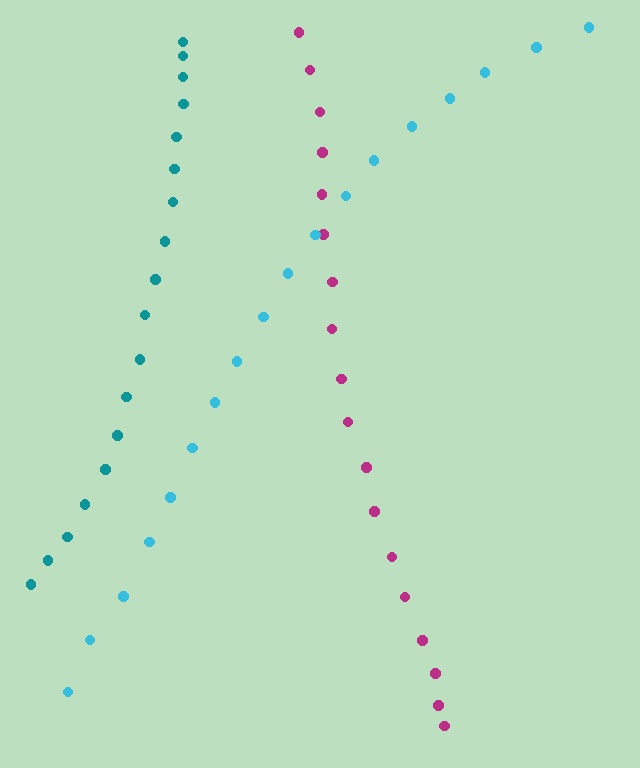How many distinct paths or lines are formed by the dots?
There are 3 distinct paths.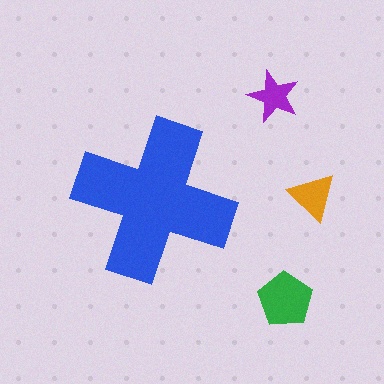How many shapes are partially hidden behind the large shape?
0 shapes are partially hidden.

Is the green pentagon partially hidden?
No, the green pentagon is fully visible.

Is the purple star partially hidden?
No, the purple star is fully visible.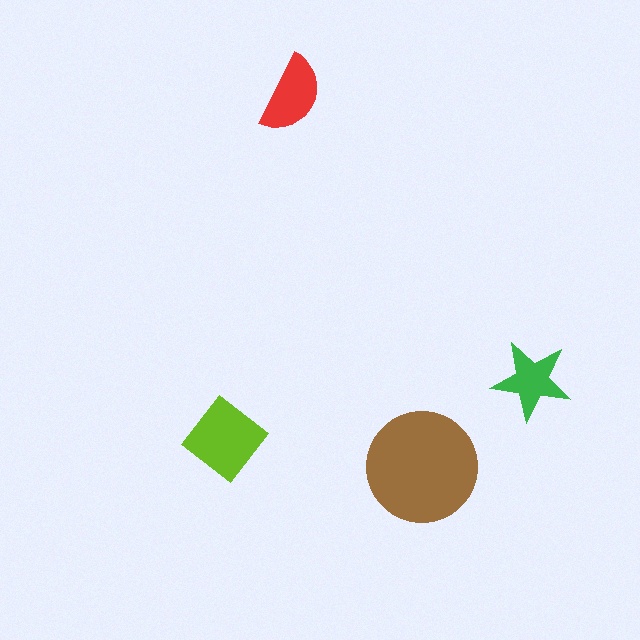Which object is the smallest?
The green star.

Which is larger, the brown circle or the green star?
The brown circle.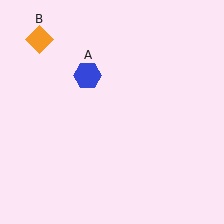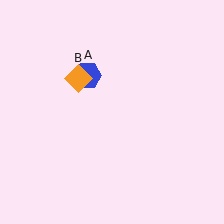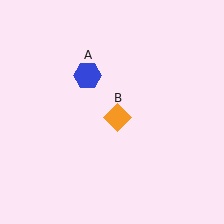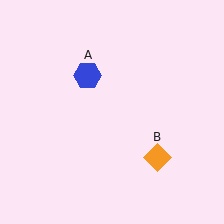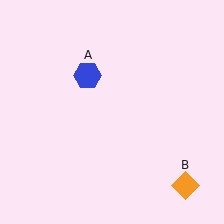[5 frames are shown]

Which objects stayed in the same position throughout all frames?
Blue hexagon (object A) remained stationary.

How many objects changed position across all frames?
1 object changed position: orange diamond (object B).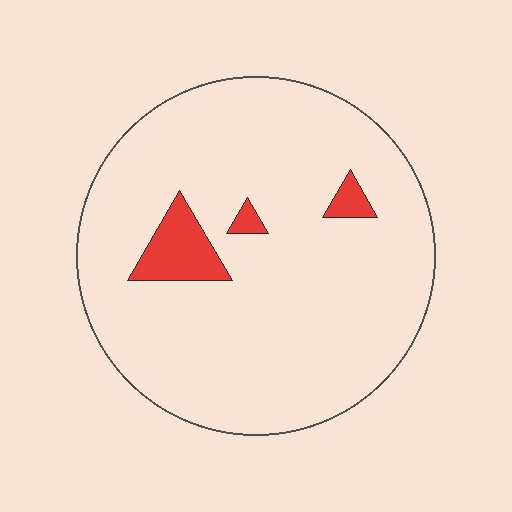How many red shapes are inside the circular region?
3.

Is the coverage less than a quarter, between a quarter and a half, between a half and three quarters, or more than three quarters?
Less than a quarter.